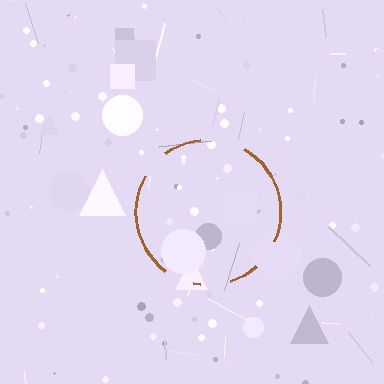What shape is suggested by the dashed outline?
The dashed outline suggests a circle.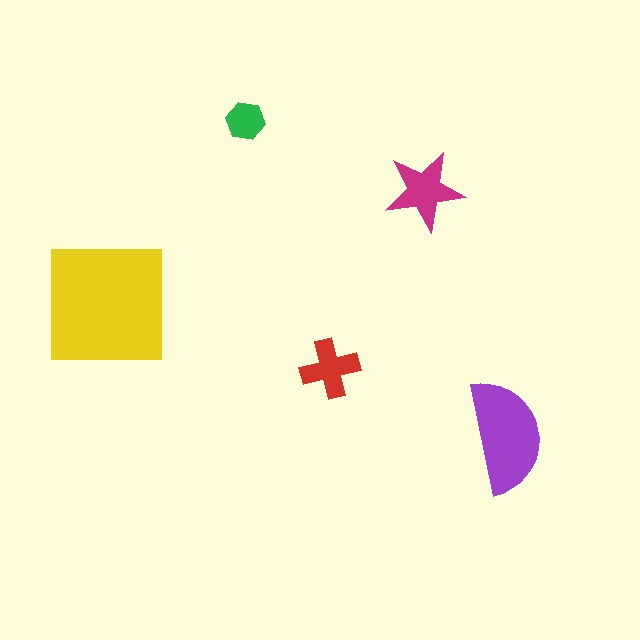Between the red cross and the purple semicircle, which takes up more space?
The purple semicircle.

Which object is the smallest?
The green hexagon.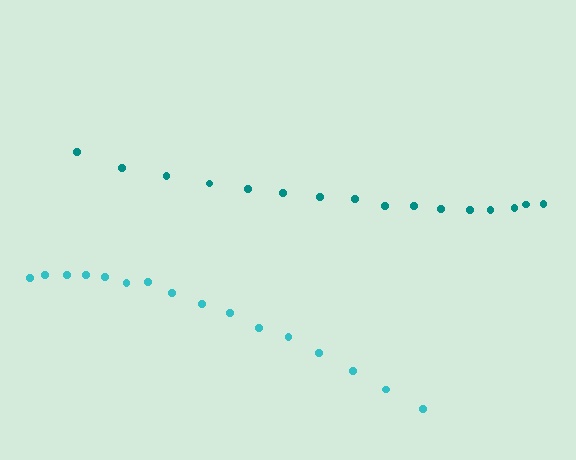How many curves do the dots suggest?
There are 2 distinct paths.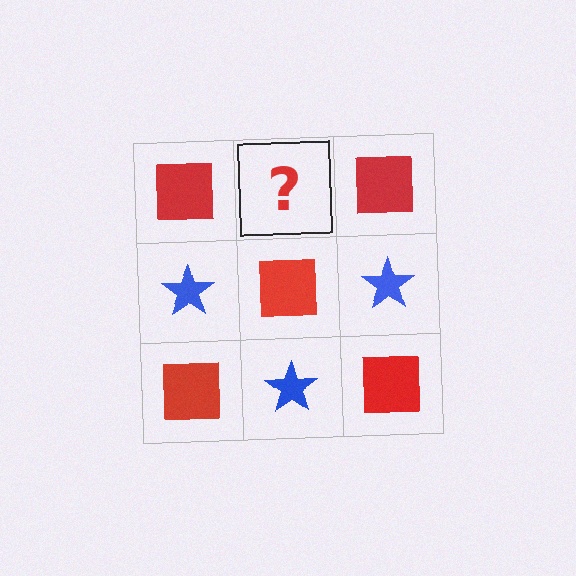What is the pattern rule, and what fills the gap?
The rule is that it alternates red square and blue star in a checkerboard pattern. The gap should be filled with a blue star.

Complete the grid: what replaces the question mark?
The question mark should be replaced with a blue star.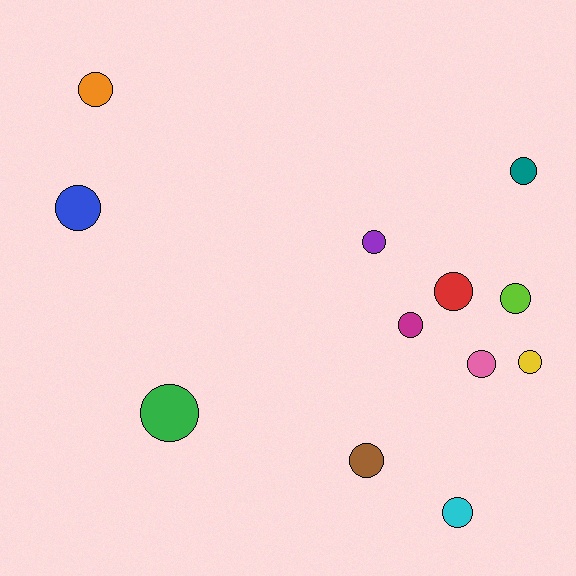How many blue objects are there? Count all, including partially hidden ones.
There is 1 blue object.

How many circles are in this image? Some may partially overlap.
There are 12 circles.